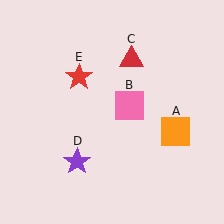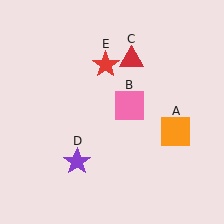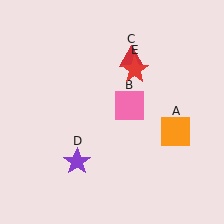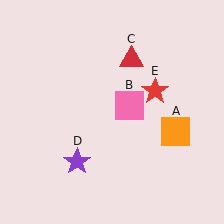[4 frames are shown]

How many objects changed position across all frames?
1 object changed position: red star (object E).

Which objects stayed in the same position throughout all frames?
Orange square (object A) and pink square (object B) and red triangle (object C) and purple star (object D) remained stationary.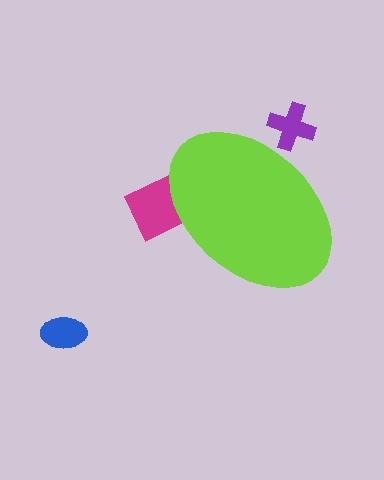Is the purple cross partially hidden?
Yes, the purple cross is partially hidden behind the lime ellipse.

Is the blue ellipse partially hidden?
No, the blue ellipse is fully visible.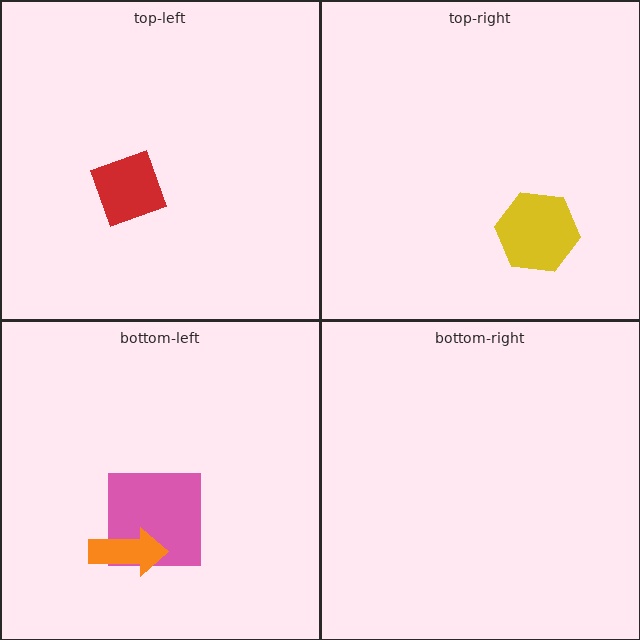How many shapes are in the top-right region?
1.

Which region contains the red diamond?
The top-left region.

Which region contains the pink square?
The bottom-left region.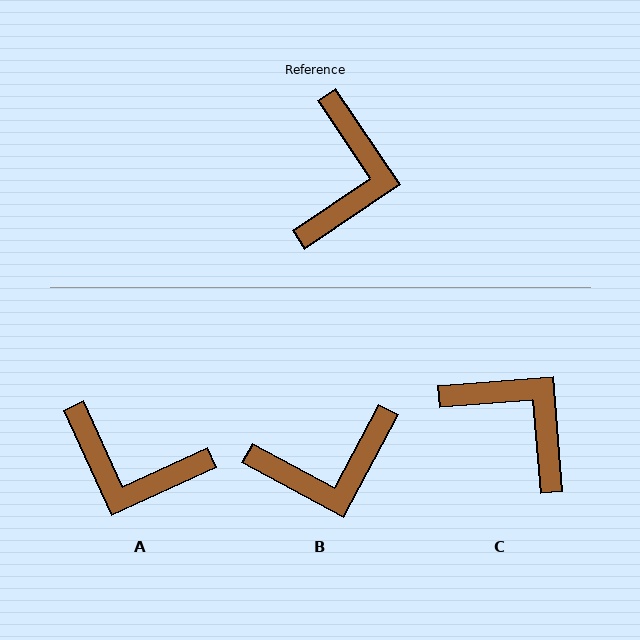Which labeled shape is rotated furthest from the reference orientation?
A, about 100 degrees away.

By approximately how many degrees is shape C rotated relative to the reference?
Approximately 60 degrees counter-clockwise.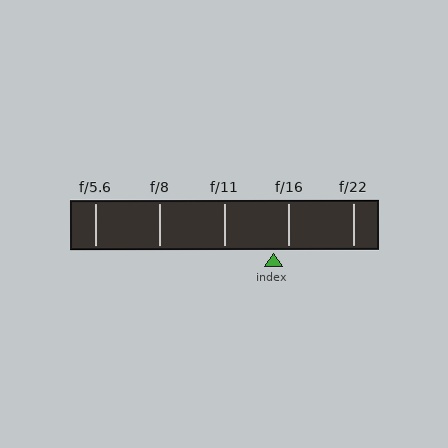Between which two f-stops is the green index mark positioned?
The index mark is between f/11 and f/16.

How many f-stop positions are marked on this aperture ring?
There are 5 f-stop positions marked.